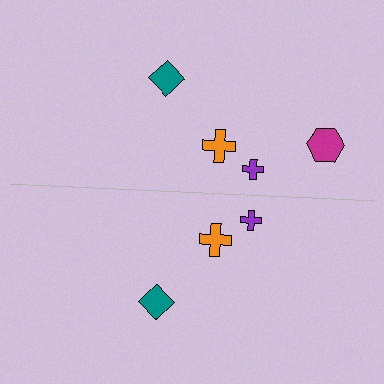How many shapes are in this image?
There are 7 shapes in this image.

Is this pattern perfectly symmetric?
No, the pattern is not perfectly symmetric. A magenta hexagon is missing from the bottom side.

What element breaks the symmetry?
A magenta hexagon is missing from the bottom side.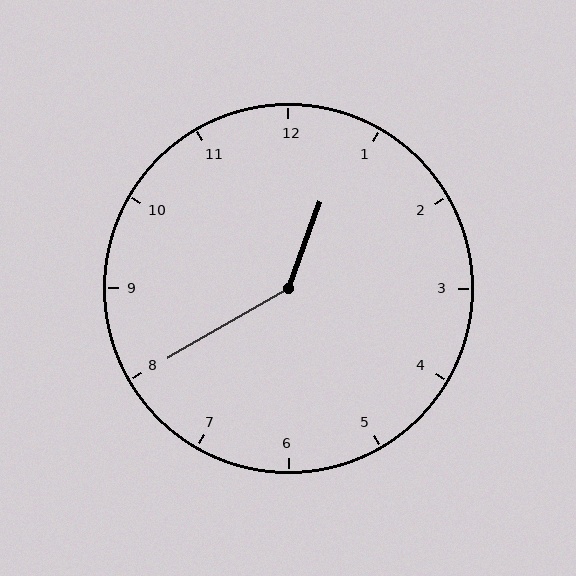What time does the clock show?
12:40.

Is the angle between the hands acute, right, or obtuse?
It is obtuse.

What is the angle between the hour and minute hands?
Approximately 140 degrees.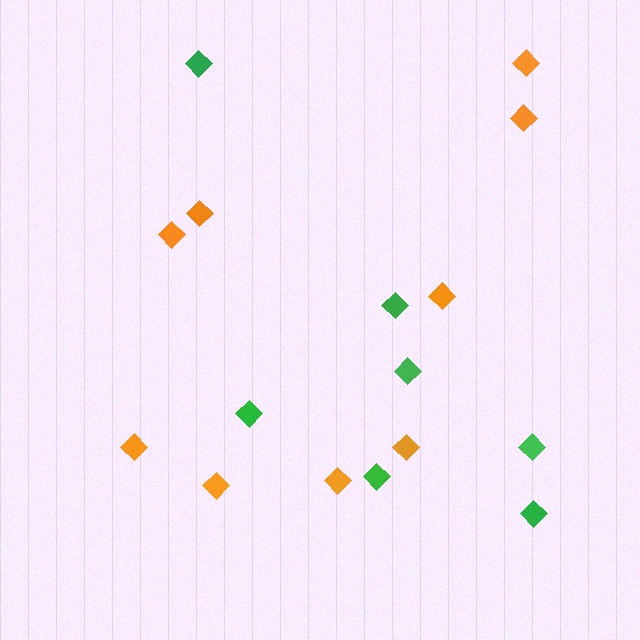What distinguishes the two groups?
There are 2 groups: one group of orange diamonds (9) and one group of green diamonds (7).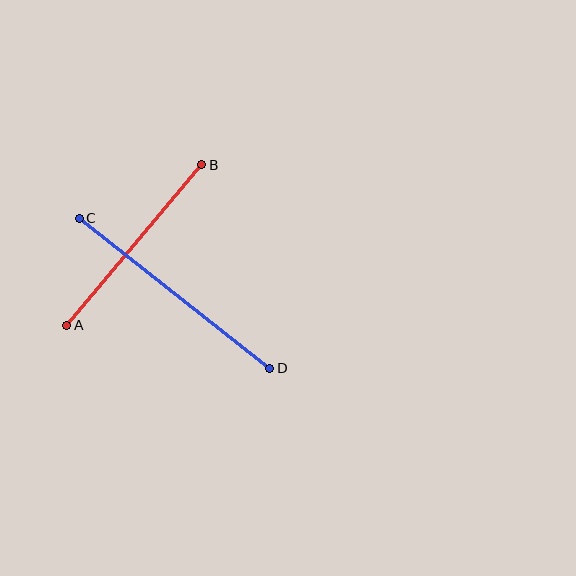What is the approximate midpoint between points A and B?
The midpoint is at approximately (134, 245) pixels.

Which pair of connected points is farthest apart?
Points C and D are farthest apart.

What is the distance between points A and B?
The distance is approximately 210 pixels.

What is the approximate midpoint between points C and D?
The midpoint is at approximately (174, 293) pixels.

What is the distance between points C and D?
The distance is approximately 243 pixels.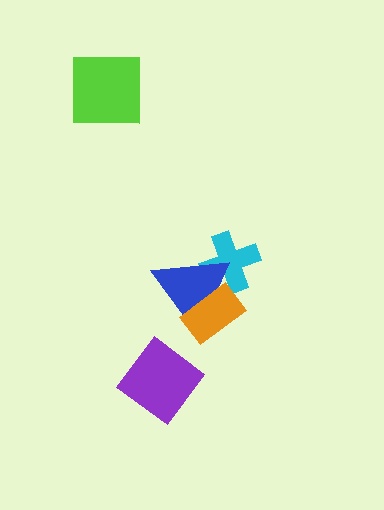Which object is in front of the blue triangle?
The orange rectangle is in front of the blue triangle.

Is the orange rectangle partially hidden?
No, no other shape covers it.